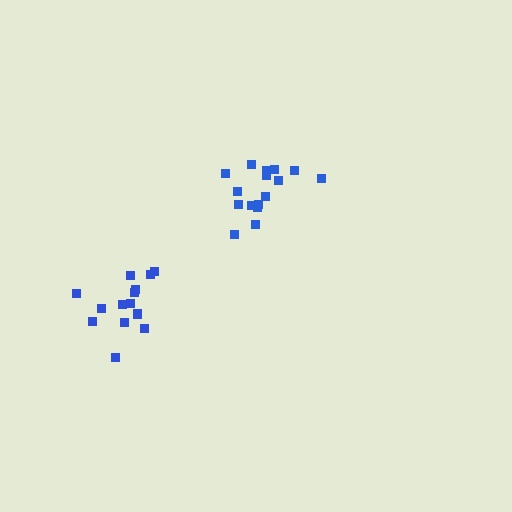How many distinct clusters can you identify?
There are 2 distinct clusters.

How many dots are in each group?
Group 1: 16 dots, Group 2: 14 dots (30 total).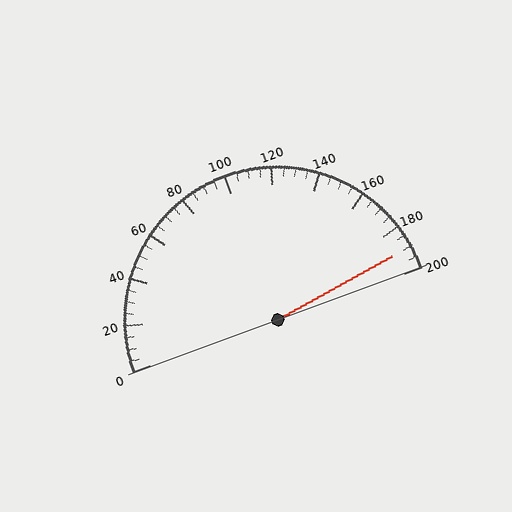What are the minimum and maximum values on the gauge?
The gauge ranges from 0 to 200.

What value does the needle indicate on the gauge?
The needle indicates approximately 190.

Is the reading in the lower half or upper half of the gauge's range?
The reading is in the upper half of the range (0 to 200).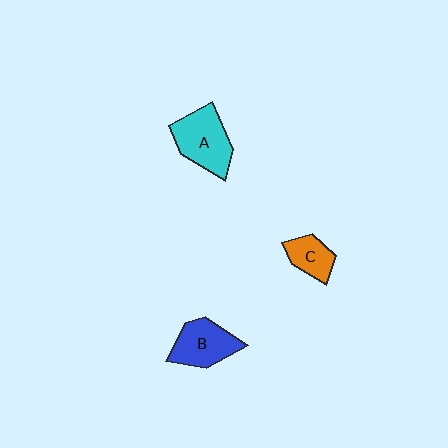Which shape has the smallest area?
Shape C (orange).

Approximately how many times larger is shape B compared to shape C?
Approximately 1.5 times.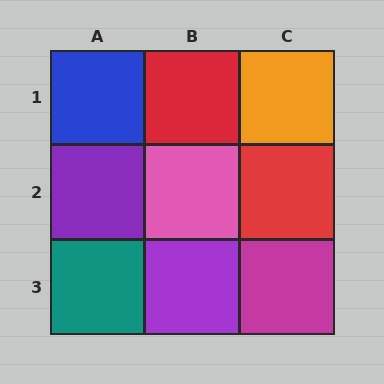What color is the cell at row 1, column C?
Orange.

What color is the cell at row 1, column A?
Blue.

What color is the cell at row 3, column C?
Magenta.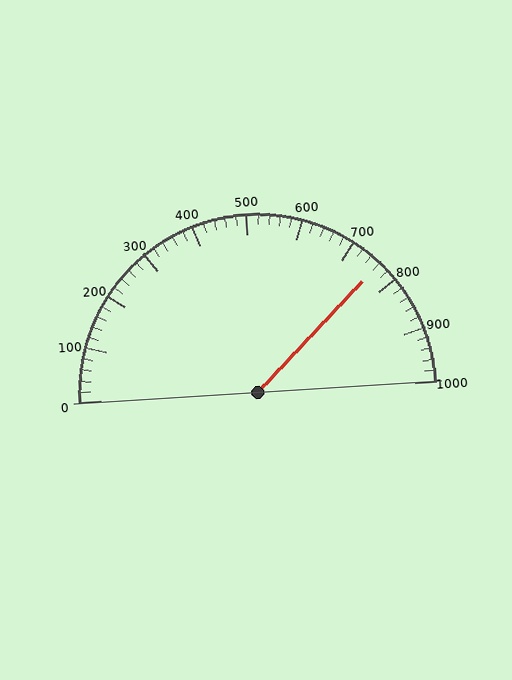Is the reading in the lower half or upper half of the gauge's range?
The reading is in the upper half of the range (0 to 1000).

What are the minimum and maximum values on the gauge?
The gauge ranges from 0 to 1000.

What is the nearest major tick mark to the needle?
The nearest major tick mark is 800.